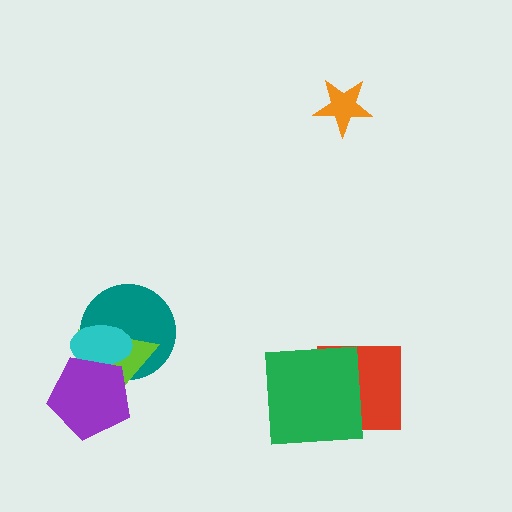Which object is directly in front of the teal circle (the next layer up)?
The lime triangle is directly in front of the teal circle.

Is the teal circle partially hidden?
Yes, it is partially covered by another shape.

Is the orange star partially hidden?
No, no other shape covers it.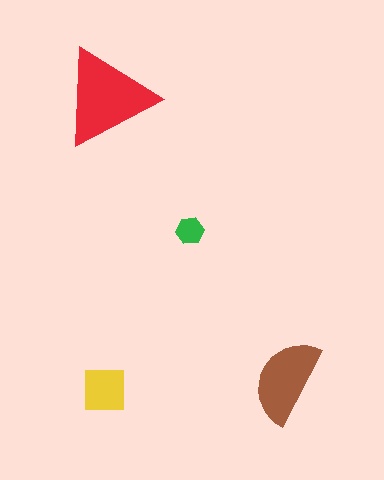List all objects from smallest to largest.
The green hexagon, the yellow square, the brown semicircle, the red triangle.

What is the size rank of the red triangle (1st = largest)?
1st.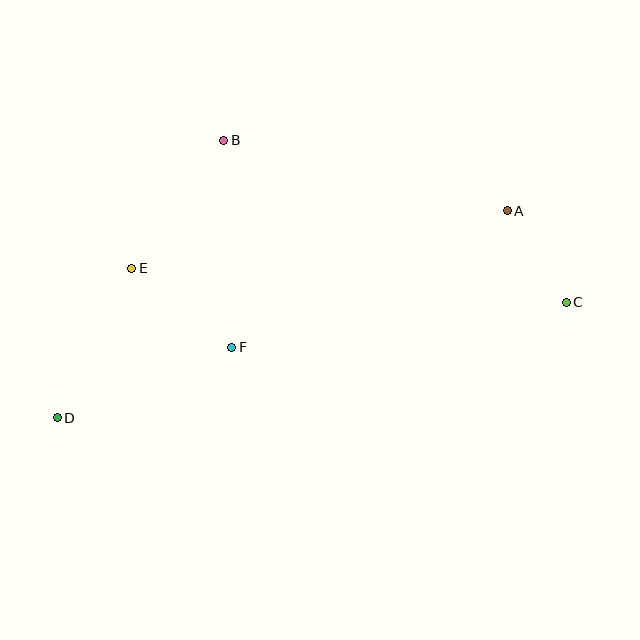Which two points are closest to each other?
Points A and C are closest to each other.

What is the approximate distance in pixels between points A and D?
The distance between A and D is approximately 495 pixels.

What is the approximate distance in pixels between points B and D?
The distance between B and D is approximately 323 pixels.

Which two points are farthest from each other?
Points C and D are farthest from each other.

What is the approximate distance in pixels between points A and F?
The distance between A and F is approximately 307 pixels.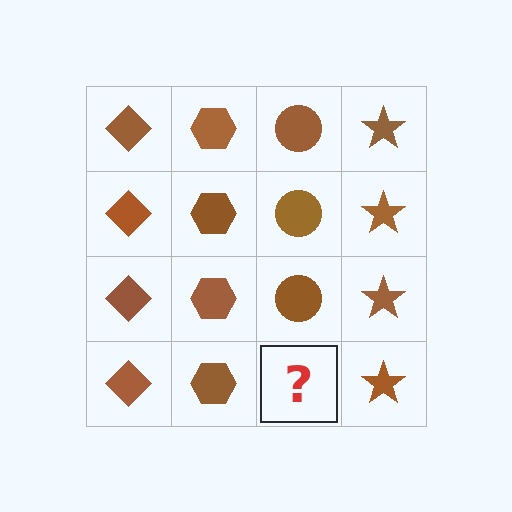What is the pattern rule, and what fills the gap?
The rule is that each column has a consistent shape. The gap should be filled with a brown circle.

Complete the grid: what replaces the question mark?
The question mark should be replaced with a brown circle.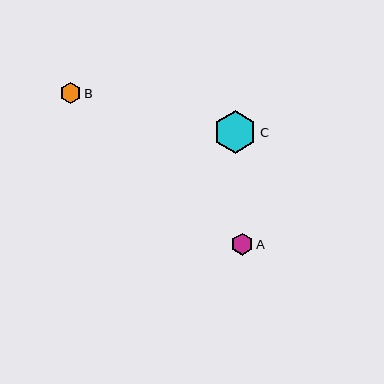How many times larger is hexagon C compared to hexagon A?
Hexagon C is approximately 1.9 times the size of hexagon A.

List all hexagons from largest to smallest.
From largest to smallest: C, A, B.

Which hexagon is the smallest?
Hexagon B is the smallest with a size of approximately 21 pixels.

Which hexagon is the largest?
Hexagon C is the largest with a size of approximately 43 pixels.